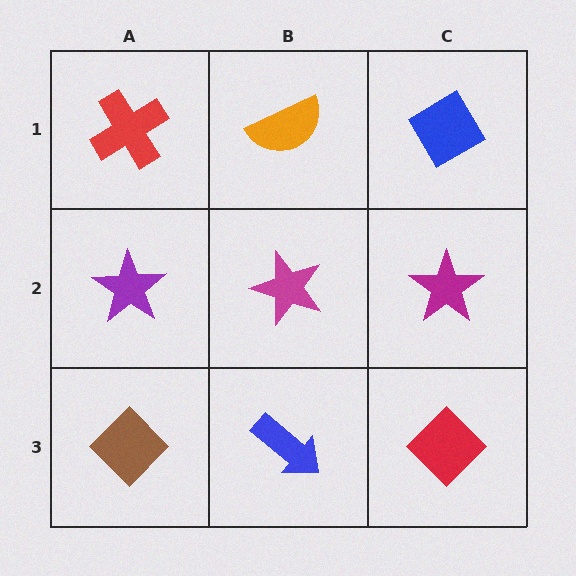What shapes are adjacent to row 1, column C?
A magenta star (row 2, column C), an orange semicircle (row 1, column B).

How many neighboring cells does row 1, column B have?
3.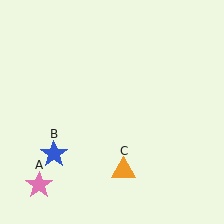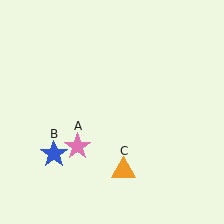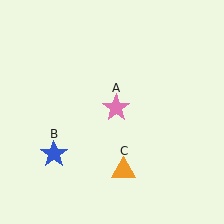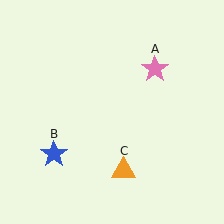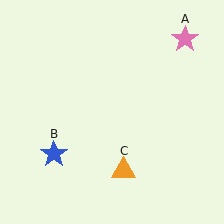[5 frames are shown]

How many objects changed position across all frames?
1 object changed position: pink star (object A).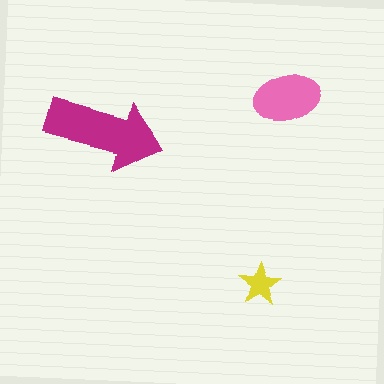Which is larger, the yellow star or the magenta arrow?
The magenta arrow.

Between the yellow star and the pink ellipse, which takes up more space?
The pink ellipse.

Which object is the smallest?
The yellow star.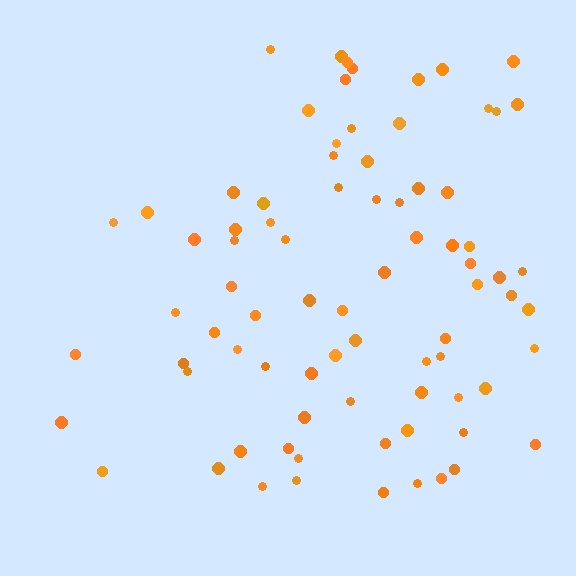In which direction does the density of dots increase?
From left to right, with the right side densest.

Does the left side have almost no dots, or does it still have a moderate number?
Still a moderate number, just noticeably fewer than the right.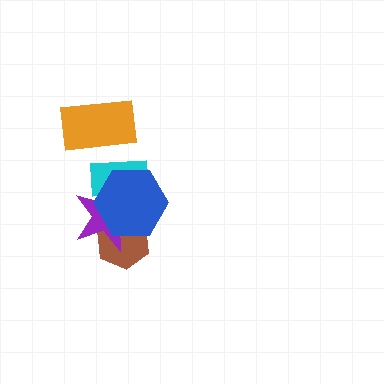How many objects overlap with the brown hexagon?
2 objects overlap with the brown hexagon.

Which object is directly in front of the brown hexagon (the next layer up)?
The purple star is directly in front of the brown hexagon.